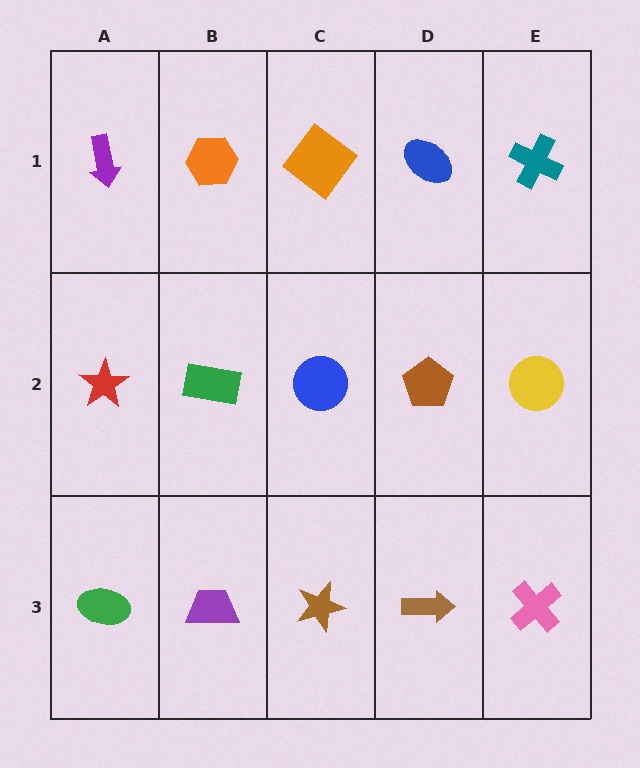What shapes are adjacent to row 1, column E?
A yellow circle (row 2, column E), a blue ellipse (row 1, column D).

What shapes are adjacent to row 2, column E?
A teal cross (row 1, column E), a pink cross (row 3, column E), a brown pentagon (row 2, column D).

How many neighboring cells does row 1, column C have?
3.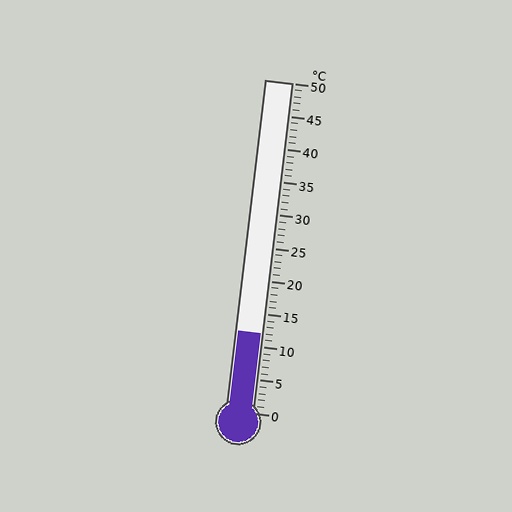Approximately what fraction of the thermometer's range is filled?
The thermometer is filled to approximately 25% of its range.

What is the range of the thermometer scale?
The thermometer scale ranges from 0°C to 50°C.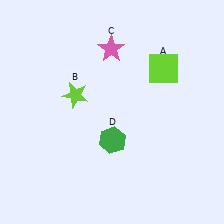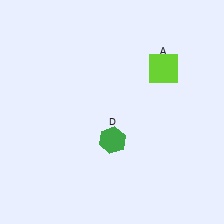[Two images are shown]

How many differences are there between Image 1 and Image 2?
There are 2 differences between the two images.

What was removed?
The pink star (C), the lime star (B) were removed in Image 2.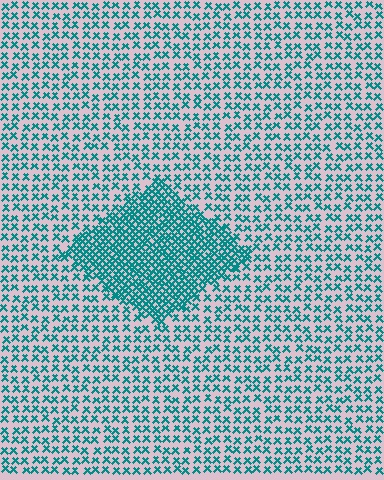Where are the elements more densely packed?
The elements are more densely packed inside the diamond boundary.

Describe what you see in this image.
The image contains small teal elements arranged at two different densities. A diamond-shaped region is visible where the elements are more densely packed than the surrounding area.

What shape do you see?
I see a diamond.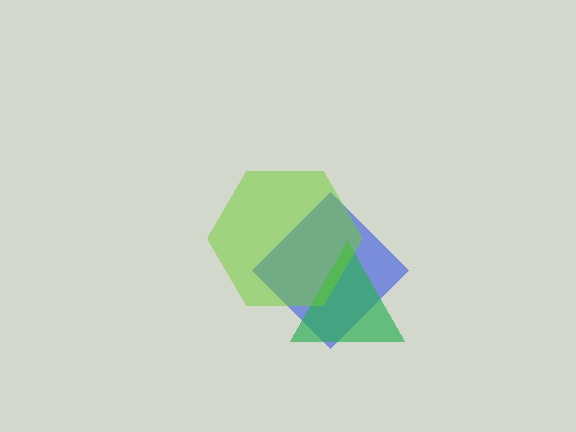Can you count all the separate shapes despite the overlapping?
Yes, there are 3 separate shapes.